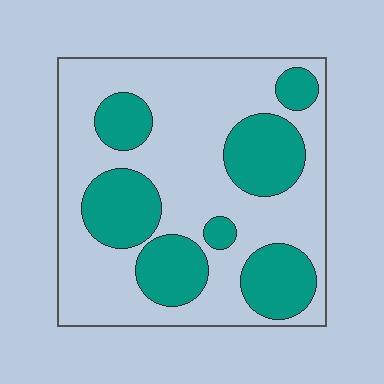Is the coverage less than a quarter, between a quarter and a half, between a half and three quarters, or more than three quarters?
Between a quarter and a half.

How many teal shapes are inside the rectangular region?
7.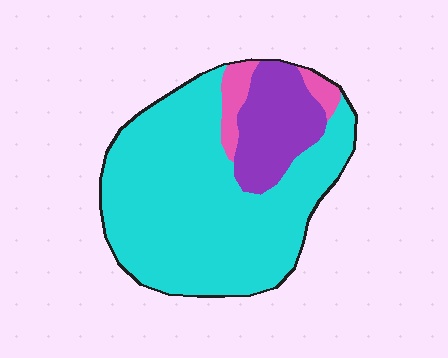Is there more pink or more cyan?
Cyan.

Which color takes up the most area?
Cyan, at roughly 75%.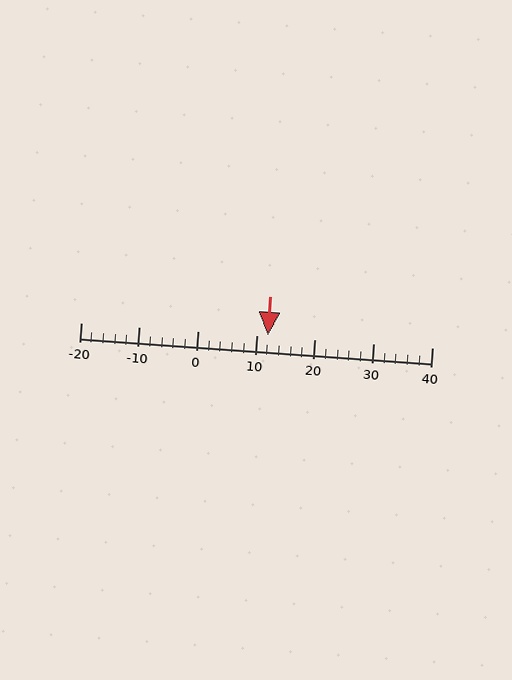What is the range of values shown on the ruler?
The ruler shows values from -20 to 40.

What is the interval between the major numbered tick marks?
The major tick marks are spaced 10 units apart.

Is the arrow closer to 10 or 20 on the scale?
The arrow is closer to 10.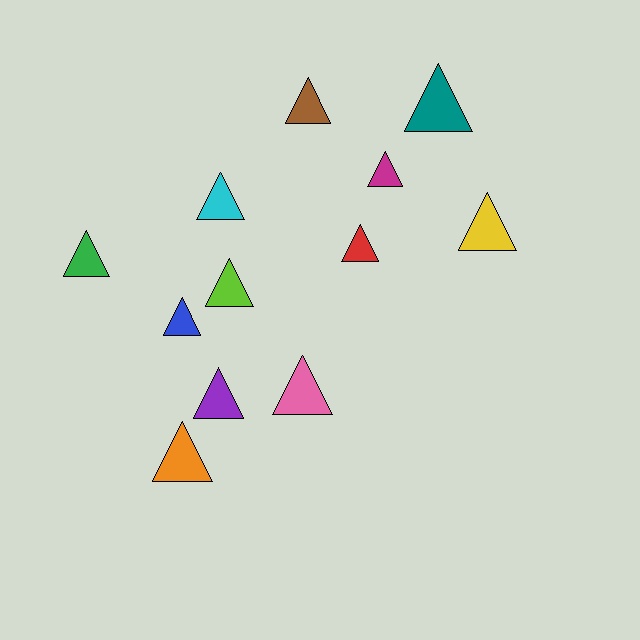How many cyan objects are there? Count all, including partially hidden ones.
There is 1 cyan object.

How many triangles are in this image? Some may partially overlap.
There are 12 triangles.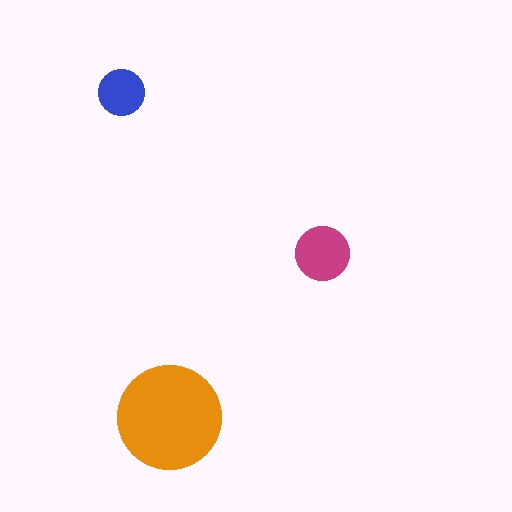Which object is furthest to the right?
The magenta circle is rightmost.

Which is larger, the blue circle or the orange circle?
The orange one.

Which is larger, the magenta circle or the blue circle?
The magenta one.